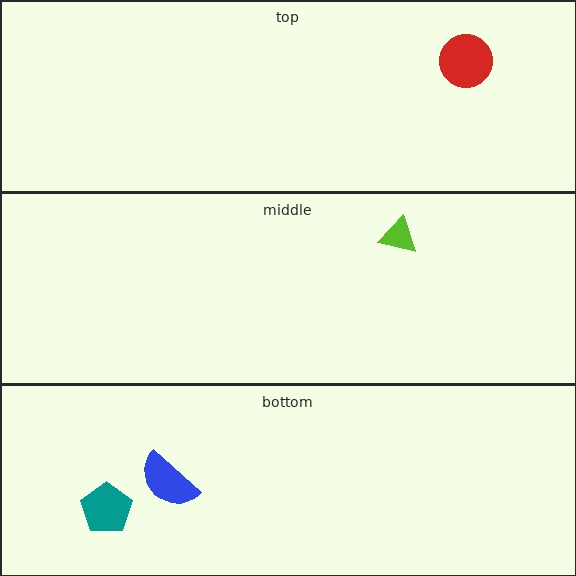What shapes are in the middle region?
The lime triangle.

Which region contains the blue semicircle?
The bottom region.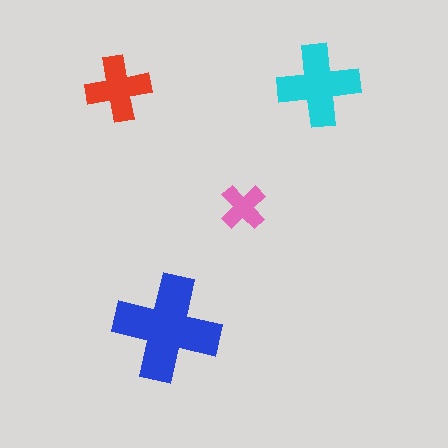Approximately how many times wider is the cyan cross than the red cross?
About 1.5 times wider.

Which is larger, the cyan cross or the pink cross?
The cyan one.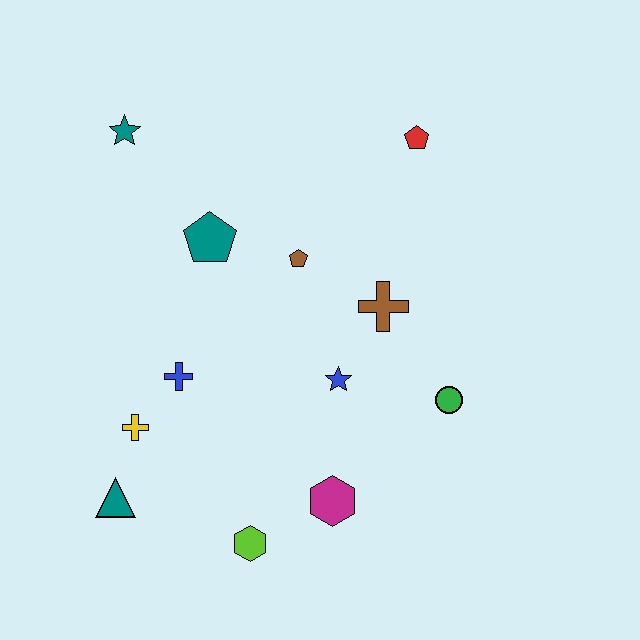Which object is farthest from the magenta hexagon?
The teal star is farthest from the magenta hexagon.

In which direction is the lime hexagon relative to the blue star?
The lime hexagon is below the blue star.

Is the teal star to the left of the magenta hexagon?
Yes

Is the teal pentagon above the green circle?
Yes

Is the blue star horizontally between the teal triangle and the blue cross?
No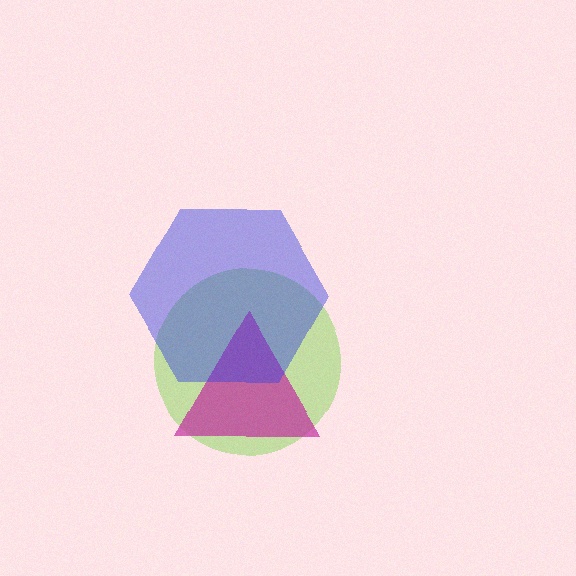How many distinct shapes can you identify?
There are 3 distinct shapes: a lime circle, a magenta triangle, a blue hexagon.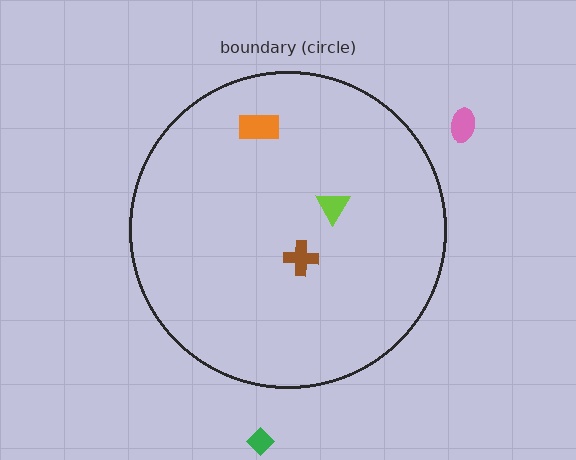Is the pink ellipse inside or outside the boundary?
Outside.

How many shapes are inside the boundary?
3 inside, 2 outside.